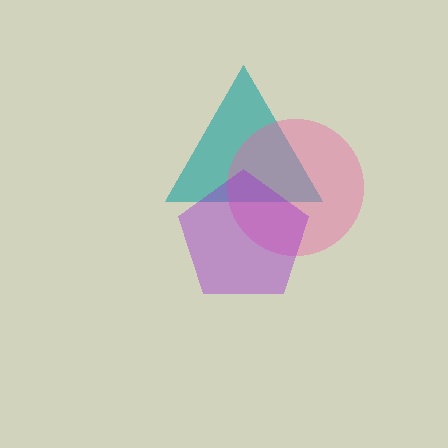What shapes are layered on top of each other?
The layered shapes are: a teal triangle, a pink circle, a purple pentagon.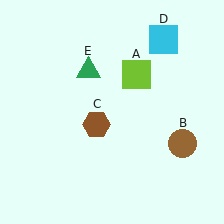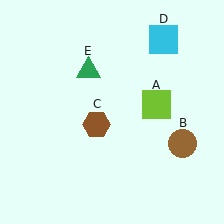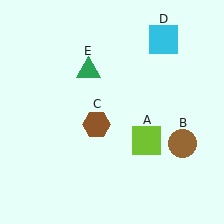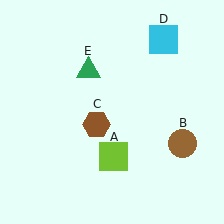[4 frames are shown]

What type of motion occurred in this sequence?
The lime square (object A) rotated clockwise around the center of the scene.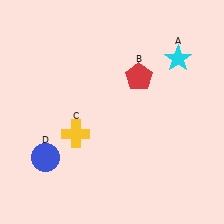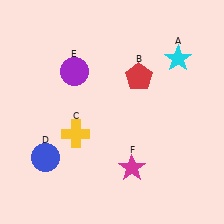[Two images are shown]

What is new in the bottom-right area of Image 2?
A magenta star (F) was added in the bottom-right area of Image 2.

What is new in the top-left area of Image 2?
A purple circle (E) was added in the top-left area of Image 2.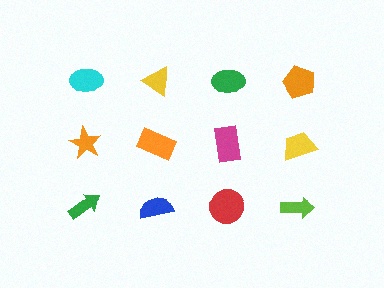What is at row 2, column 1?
An orange star.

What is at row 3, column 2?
A blue semicircle.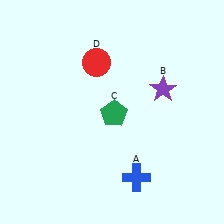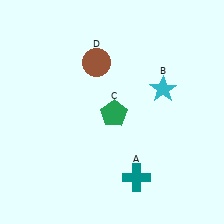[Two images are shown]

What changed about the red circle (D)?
In Image 1, D is red. In Image 2, it changed to brown.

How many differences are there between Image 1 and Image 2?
There are 3 differences between the two images.